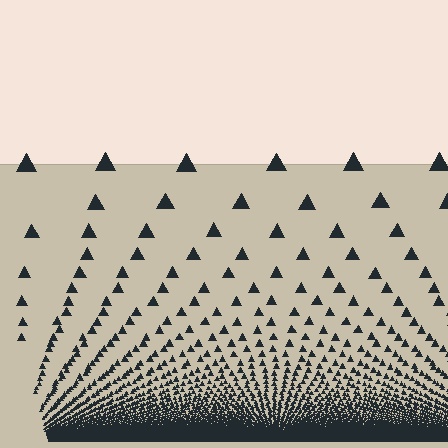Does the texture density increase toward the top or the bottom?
Density increases toward the bottom.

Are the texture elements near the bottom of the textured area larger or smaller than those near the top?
Smaller. The gradient is inverted — elements near the bottom are smaller and denser.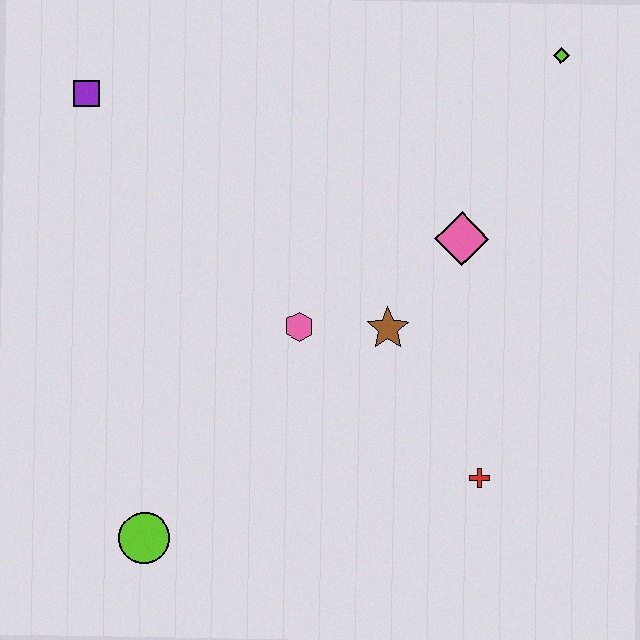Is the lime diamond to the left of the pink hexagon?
No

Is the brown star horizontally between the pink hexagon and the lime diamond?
Yes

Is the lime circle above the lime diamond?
No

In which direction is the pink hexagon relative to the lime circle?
The pink hexagon is above the lime circle.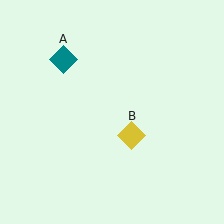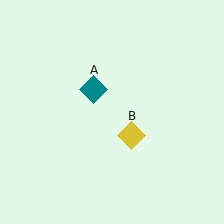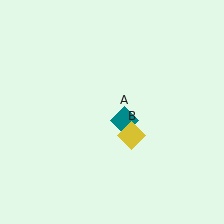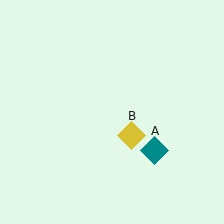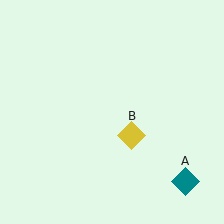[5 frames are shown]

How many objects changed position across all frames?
1 object changed position: teal diamond (object A).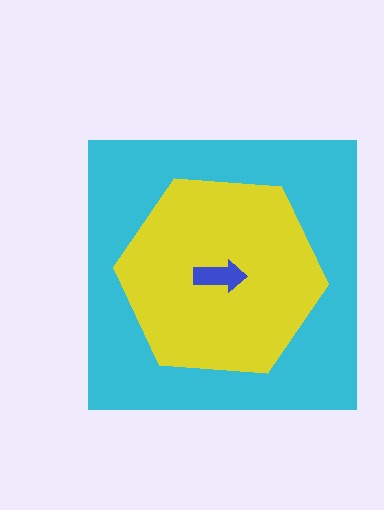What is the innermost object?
The blue arrow.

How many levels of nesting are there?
3.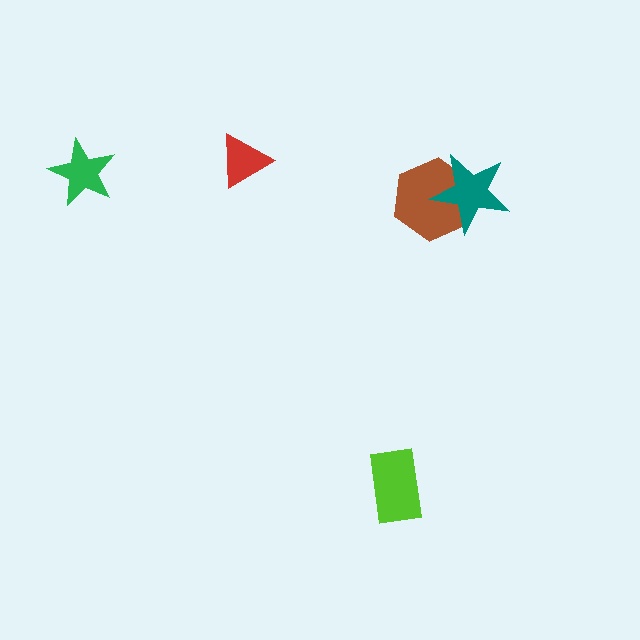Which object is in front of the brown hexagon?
The teal star is in front of the brown hexagon.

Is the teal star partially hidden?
No, no other shape covers it.